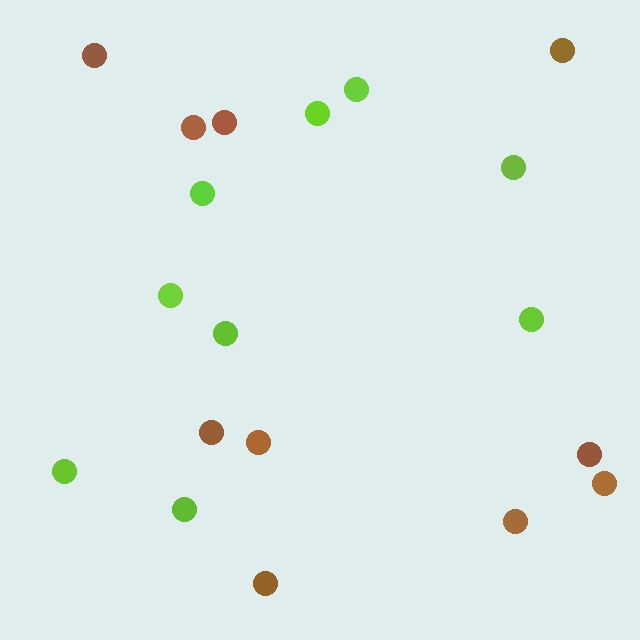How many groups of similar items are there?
There are 2 groups: one group of lime circles (9) and one group of brown circles (10).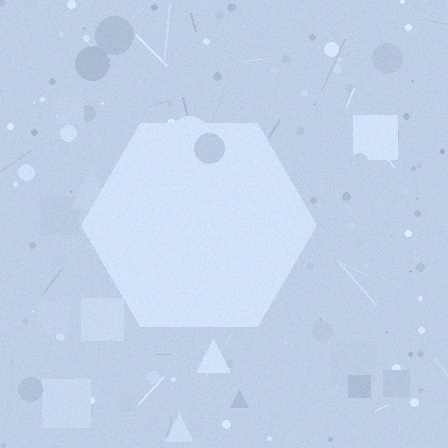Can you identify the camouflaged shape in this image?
The camouflaged shape is a hexagon.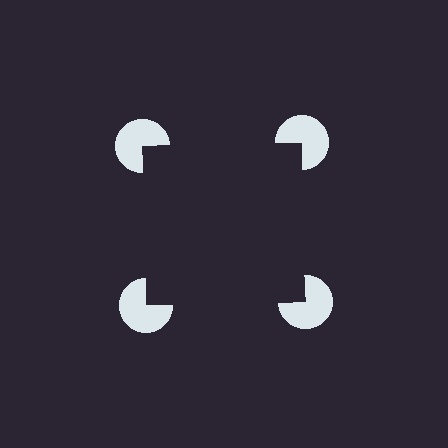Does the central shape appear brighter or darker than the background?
It typically appears slightly darker than the background, even though no actual brightness change is drawn.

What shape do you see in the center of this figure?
An illusory square — its edges are inferred from the aligned wedge cuts in the pac-man discs, not physically drawn.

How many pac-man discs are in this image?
There are 4 — one at each vertex of the illusory square.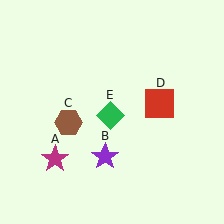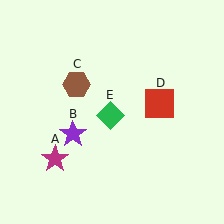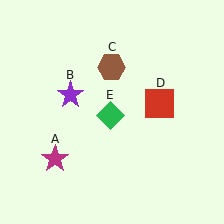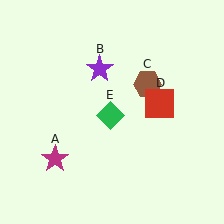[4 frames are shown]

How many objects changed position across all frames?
2 objects changed position: purple star (object B), brown hexagon (object C).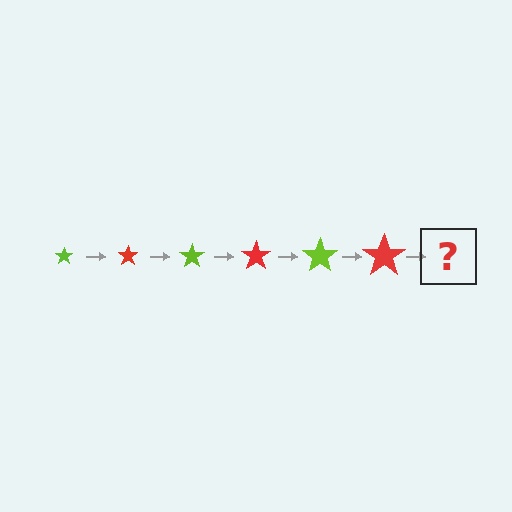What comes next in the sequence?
The next element should be a lime star, larger than the previous one.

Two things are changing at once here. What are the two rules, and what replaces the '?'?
The two rules are that the star grows larger each step and the color cycles through lime and red. The '?' should be a lime star, larger than the previous one.